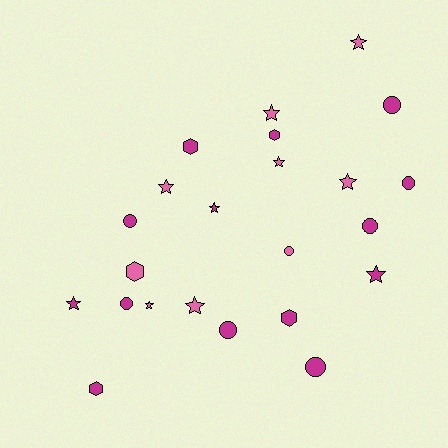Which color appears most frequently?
Magenta, with 14 objects.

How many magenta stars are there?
There are 3 magenta stars.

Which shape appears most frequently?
Star, with 10 objects.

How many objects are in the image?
There are 23 objects.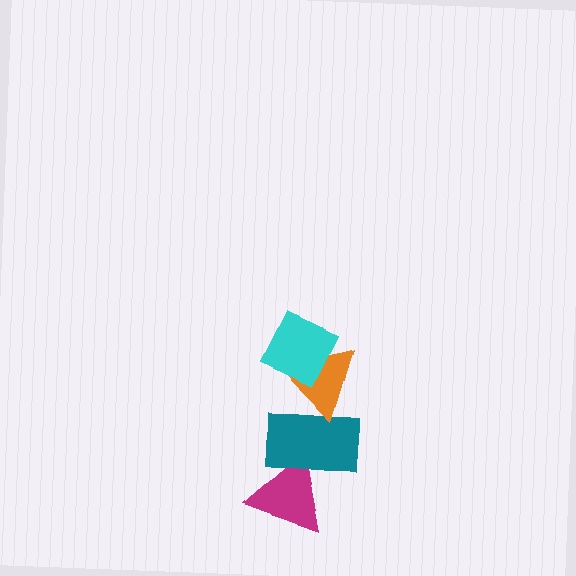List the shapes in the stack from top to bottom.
From top to bottom: the cyan diamond, the orange triangle, the teal rectangle, the magenta triangle.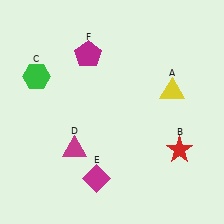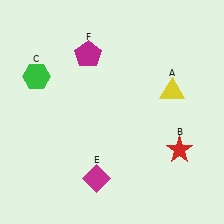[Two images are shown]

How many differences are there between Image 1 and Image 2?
There is 1 difference between the two images.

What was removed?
The magenta triangle (D) was removed in Image 2.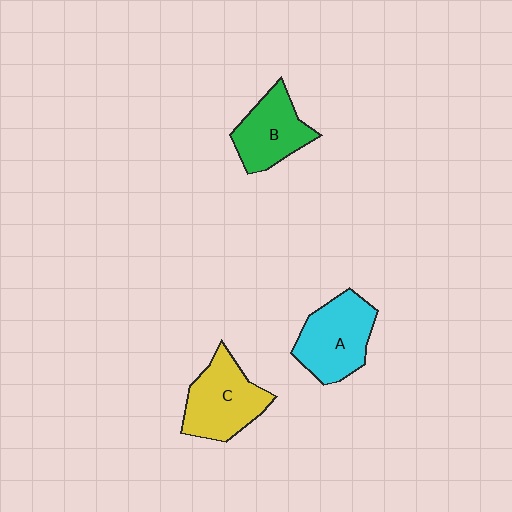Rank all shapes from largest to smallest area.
From largest to smallest: A (cyan), C (yellow), B (green).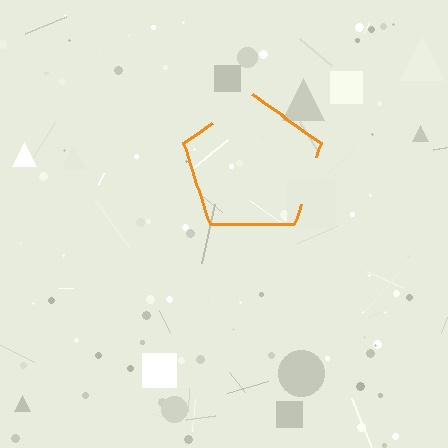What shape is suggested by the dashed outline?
The dashed outline suggests a pentagon.